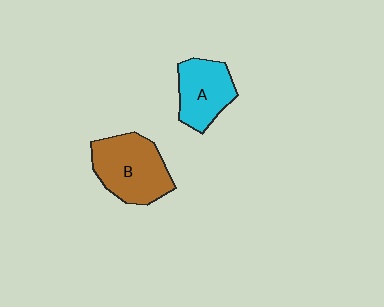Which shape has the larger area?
Shape B (brown).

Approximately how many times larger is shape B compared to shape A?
Approximately 1.3 times.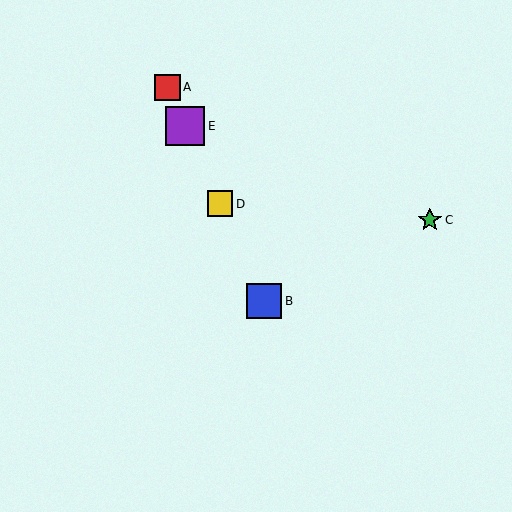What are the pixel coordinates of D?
Object D is at (220, 204).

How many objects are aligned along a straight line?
4 objects (A, B, D, E) are aligned along a straight line.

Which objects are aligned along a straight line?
Objects A, B, D, E are aligned along a straight line.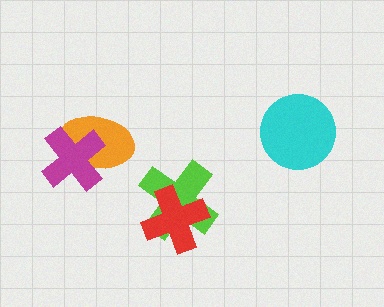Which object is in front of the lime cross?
The red cross is in front of the lime cross.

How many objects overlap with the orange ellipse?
1 object overlaps with the orange ellipse.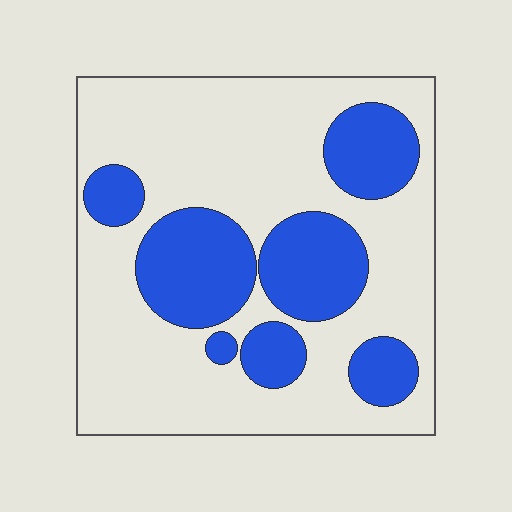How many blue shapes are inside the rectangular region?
7.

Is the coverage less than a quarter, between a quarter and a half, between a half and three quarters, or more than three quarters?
Between a quarter and a half.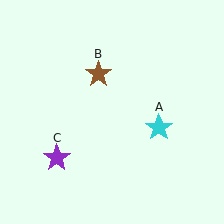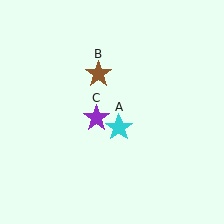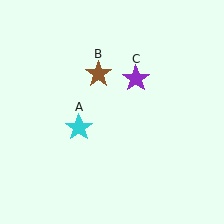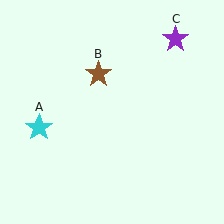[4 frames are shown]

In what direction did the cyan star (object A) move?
The cyan star (object A) moved left.